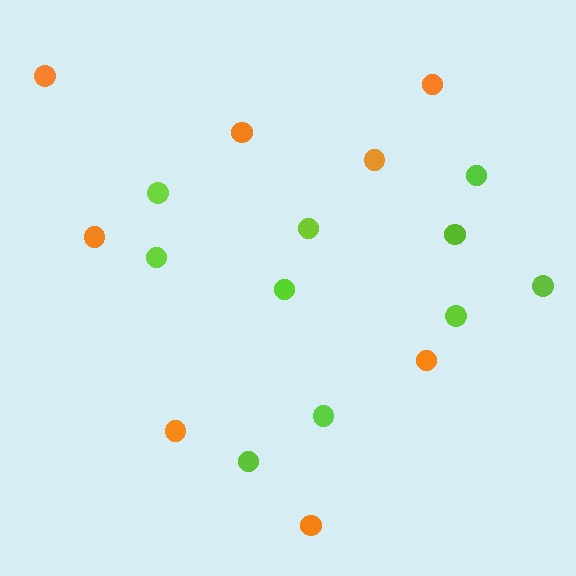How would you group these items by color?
There are 2 groups: one group of orange circles (8) and one group of lime circles (10).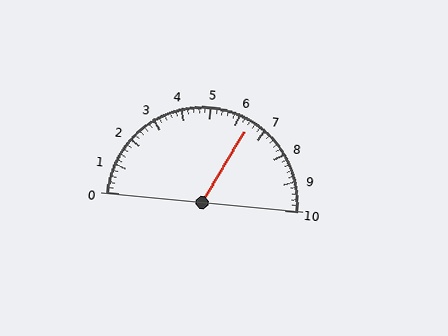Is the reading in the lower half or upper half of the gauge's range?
The reading is in the upper half of the range (0 to 10).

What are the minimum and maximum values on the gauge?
The gauge ranges from 0 to 10.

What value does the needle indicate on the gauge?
The needle indicates approximately 6.4.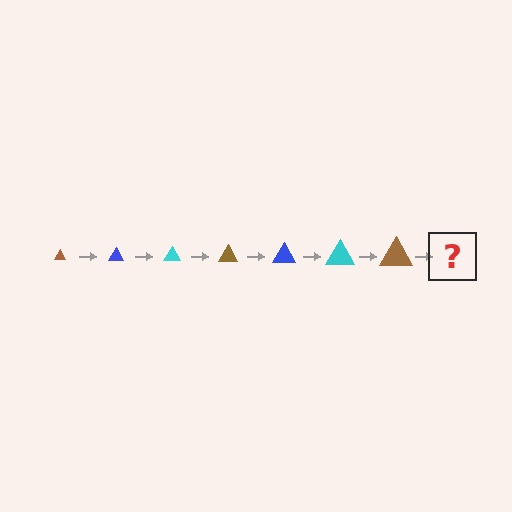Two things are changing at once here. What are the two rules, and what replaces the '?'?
The two rules are that the triangle grows larger each step and the color cycles through brown, blue, and cyan. The '?' should be a blue triangle, larger than the previous one.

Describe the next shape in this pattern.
It should be a blue triangle, larger than the previous one.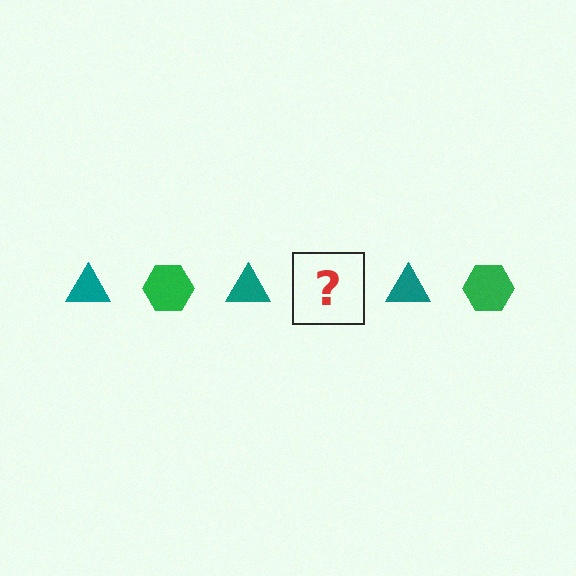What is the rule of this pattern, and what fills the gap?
The rule is that the pattern alternates between teal triangle and green hexagon. The gap should be filled with a green hexagon.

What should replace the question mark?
The question mark should be replaced with a green hexagon.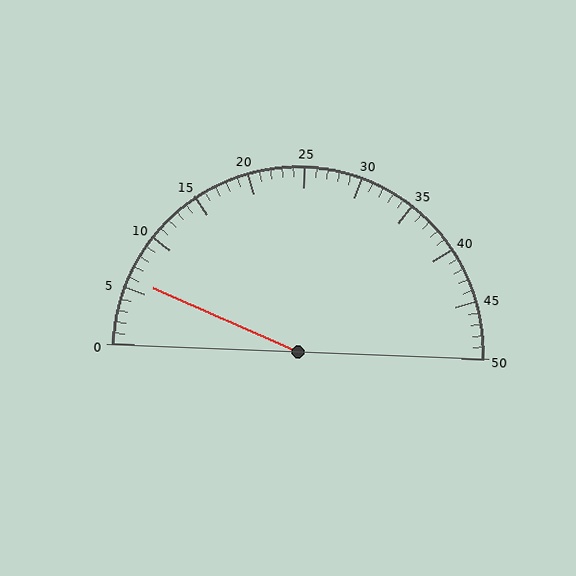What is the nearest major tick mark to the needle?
The nearest major tick mark is 5.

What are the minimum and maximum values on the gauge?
The gauge ranges from 0 to 50.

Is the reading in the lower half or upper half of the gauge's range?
The reading is in the lower half of the range (0 to 50).